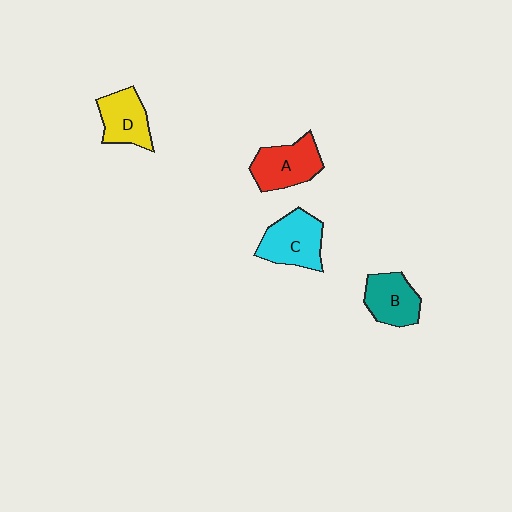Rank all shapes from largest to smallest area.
From largest to smallest: C (cyan), A (red), B (teal), D (yellow).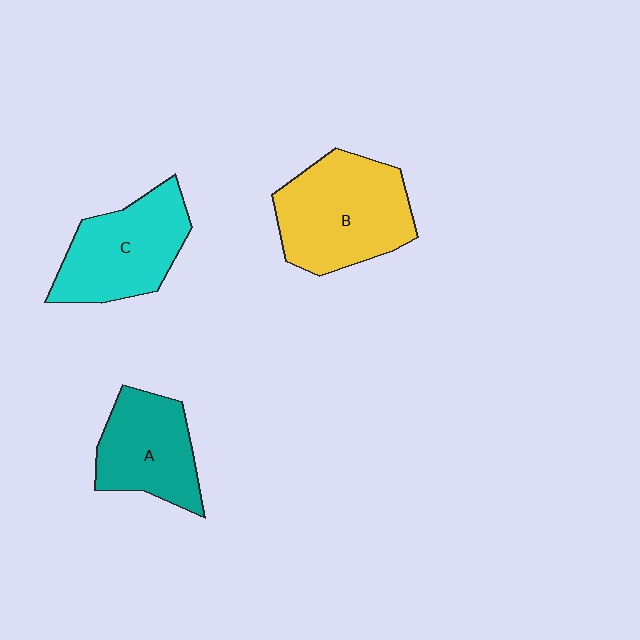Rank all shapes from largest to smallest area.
From largest to smallest: B (yellow), C (cyan), A (teal).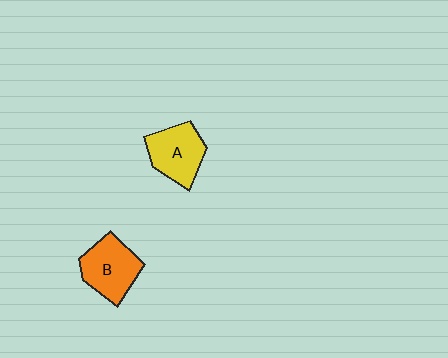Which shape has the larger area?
Shape B (orange).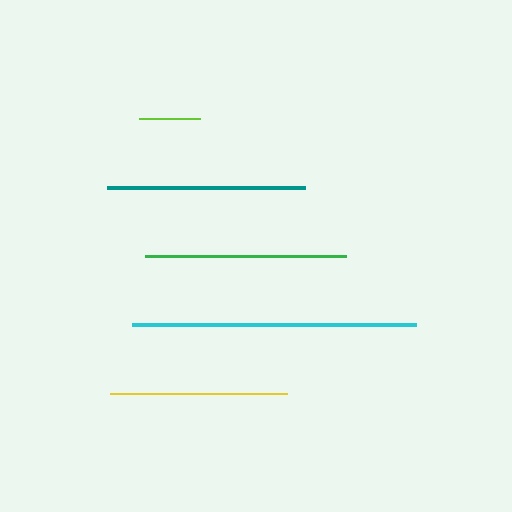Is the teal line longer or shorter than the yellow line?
The teal line is longer than the yellow line.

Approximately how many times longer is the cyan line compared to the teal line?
The cyan line is approximately 1.4 times the length of the teal line.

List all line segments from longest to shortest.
From longest to shortest: cyan, green, teal, yellow, lime.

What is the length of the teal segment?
The teal segment is approximately 198 pixels long.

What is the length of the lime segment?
The lime segment is approximately 61 pixels long.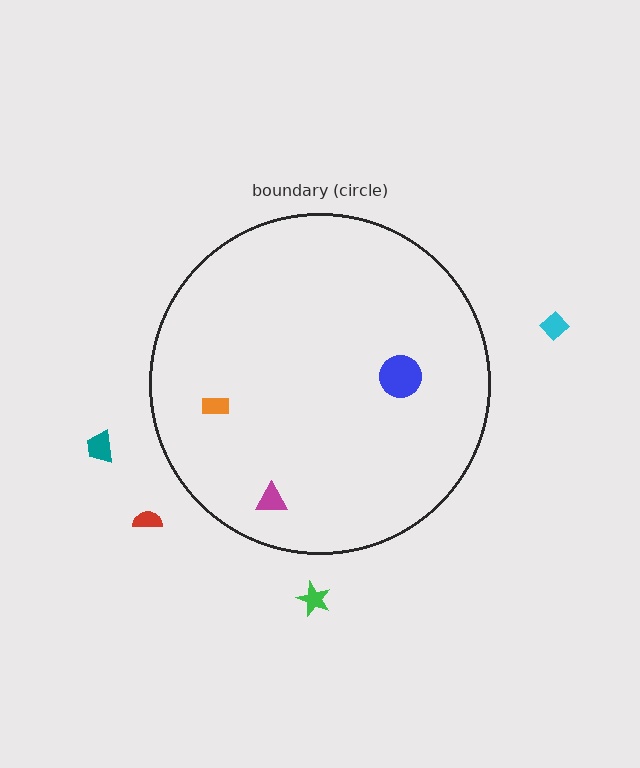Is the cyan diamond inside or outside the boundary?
Outside.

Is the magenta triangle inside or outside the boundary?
Inside.